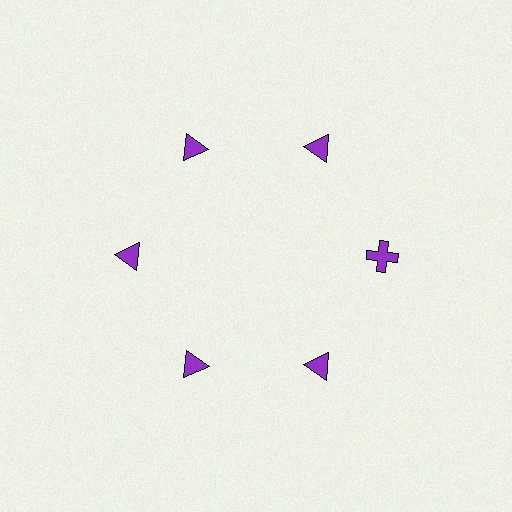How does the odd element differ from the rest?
It has a different shape: cross instead of triangle.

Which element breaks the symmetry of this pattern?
The purple cross at roughly the 3 o'clock position breaks the symmetry. All other shapes are purple triangles.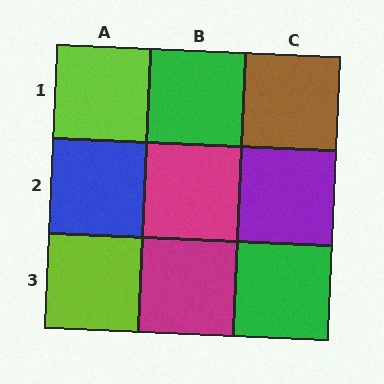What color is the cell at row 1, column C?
Brown.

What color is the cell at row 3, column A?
Lime.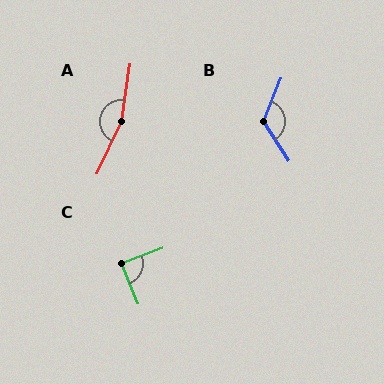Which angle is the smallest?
C, at approximately 88 degrees.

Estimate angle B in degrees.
Approximately 125 degrees.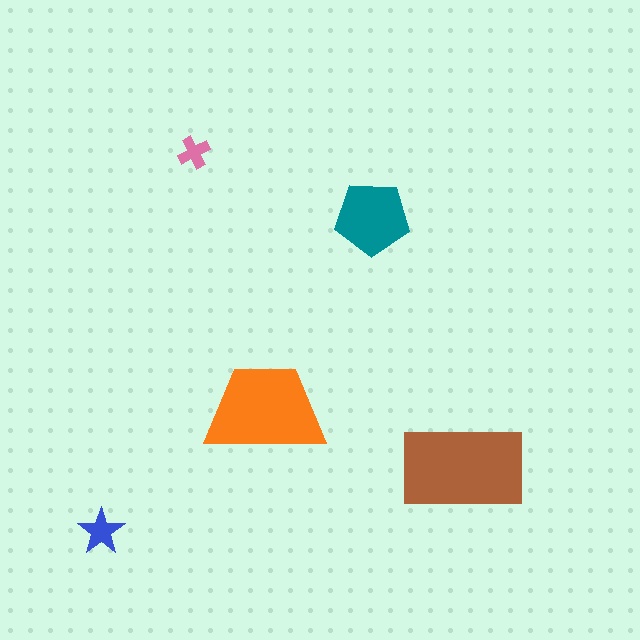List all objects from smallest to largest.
The pink cross, the blue star, the teal pentagon, the orange trapezoid, the brown rectangle.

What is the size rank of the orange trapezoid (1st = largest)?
2nd.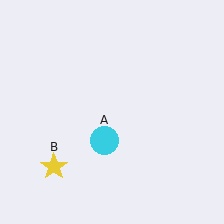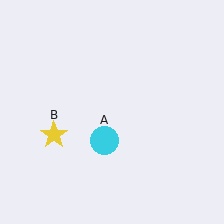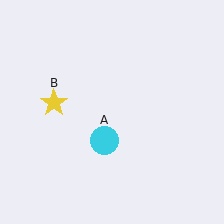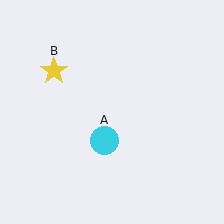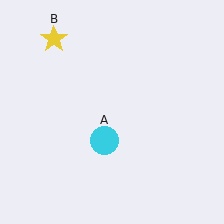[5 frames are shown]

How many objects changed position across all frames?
1 object changed position: yellow star (object B).